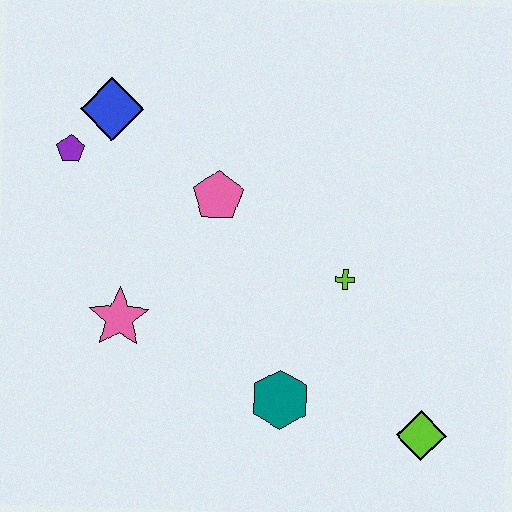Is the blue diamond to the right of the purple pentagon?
Yes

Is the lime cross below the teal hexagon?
No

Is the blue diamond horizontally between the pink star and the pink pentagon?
No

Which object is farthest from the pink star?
The lime diamond is farthest from the pink star.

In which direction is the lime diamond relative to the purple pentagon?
The lime diamond is to the right of the purple pentagon.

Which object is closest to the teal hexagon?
The lime cross is closest to the teal hexagon.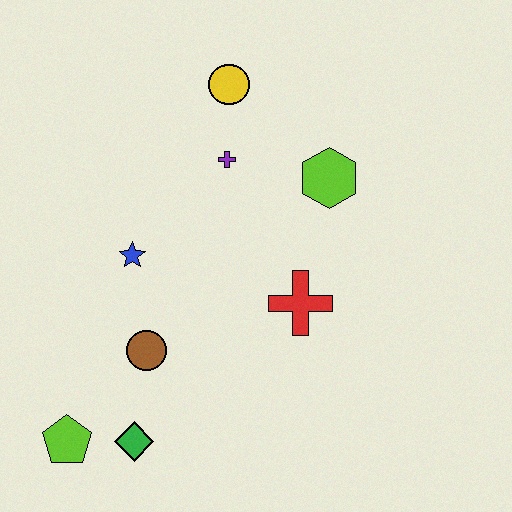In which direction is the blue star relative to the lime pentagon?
The blue star is above the lime pentagon.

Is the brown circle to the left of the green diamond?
No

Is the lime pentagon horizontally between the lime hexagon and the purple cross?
No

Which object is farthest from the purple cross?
The lime pentagon is farthest from the purple cross.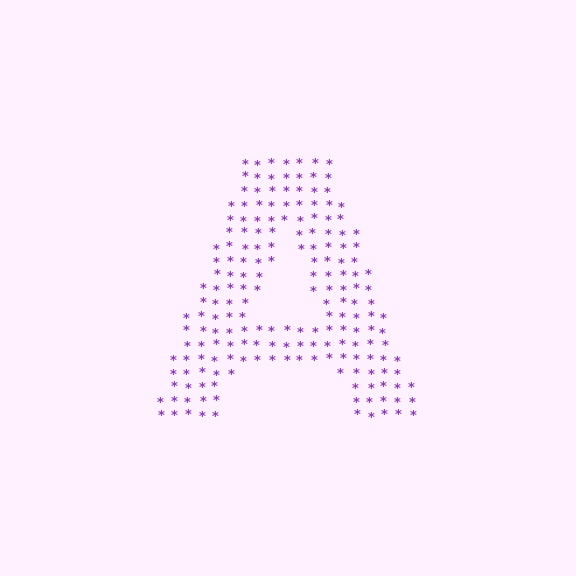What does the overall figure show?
The overall figure shows the letter A.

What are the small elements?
The small elements are asterisks.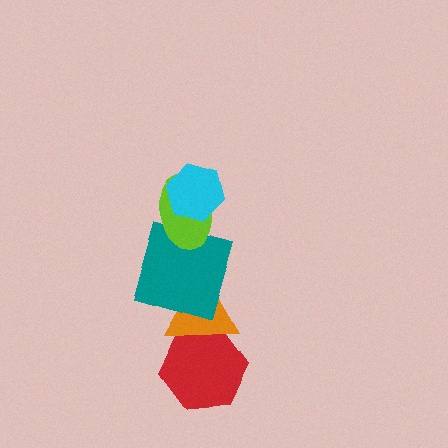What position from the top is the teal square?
The teal square is 3rd from the top.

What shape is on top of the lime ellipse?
The cyan hexagon is on top of the lime ellipse.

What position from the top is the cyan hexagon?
The cyan hexagon is 1st from the top.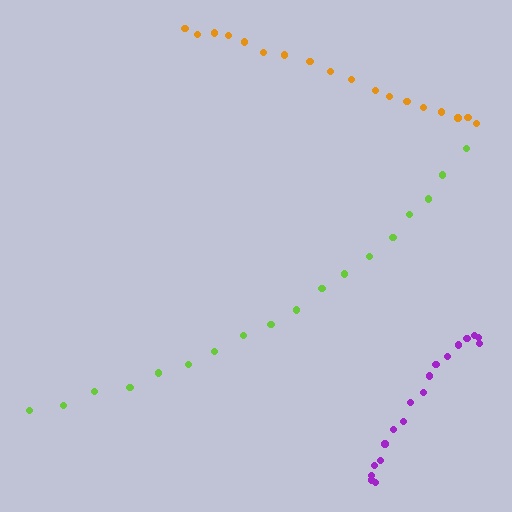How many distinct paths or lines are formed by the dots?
There are 3 distinct paths.